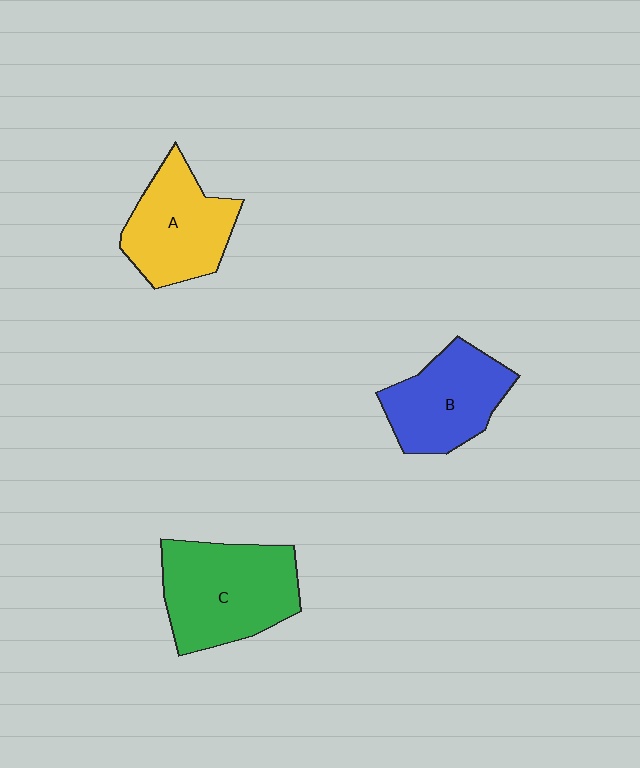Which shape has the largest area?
Shape C (green).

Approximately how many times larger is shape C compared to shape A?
Approximately 1.3 times.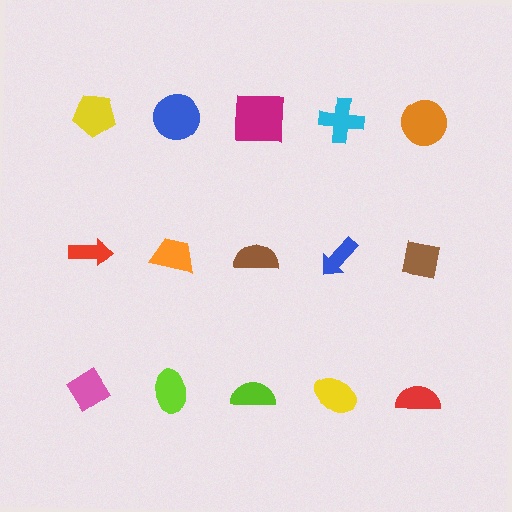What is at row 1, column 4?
A cyan cross.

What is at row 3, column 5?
A red semicircle.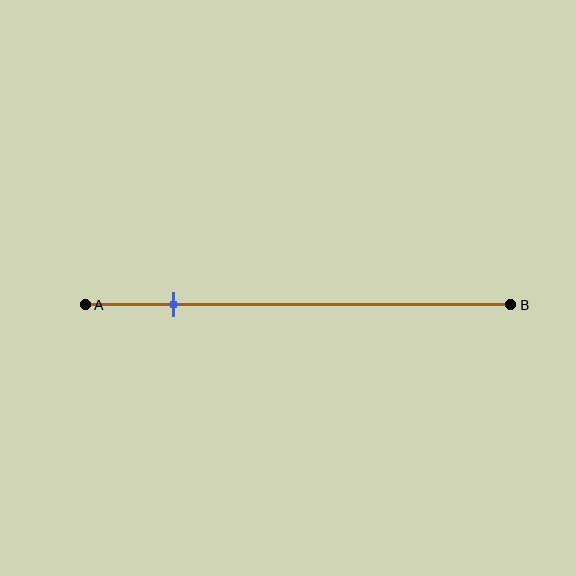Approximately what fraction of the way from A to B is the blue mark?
The blue mark is approximately 20% of the way from A to B.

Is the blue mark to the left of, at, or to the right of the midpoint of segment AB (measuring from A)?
The blue mark is to the left of the midpoint of segment AB.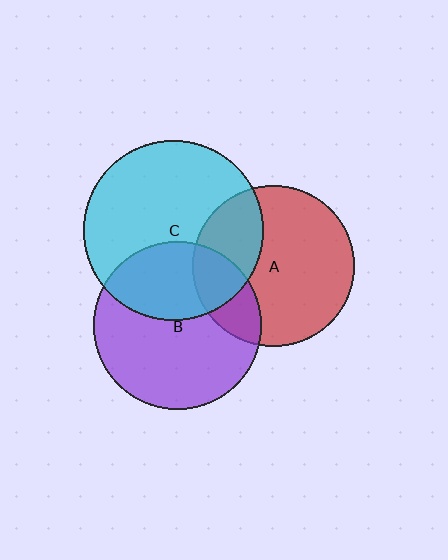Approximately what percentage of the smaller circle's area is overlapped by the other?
Approximately 20%.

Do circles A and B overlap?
Yes.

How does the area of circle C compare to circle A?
Approximately 1.2 times.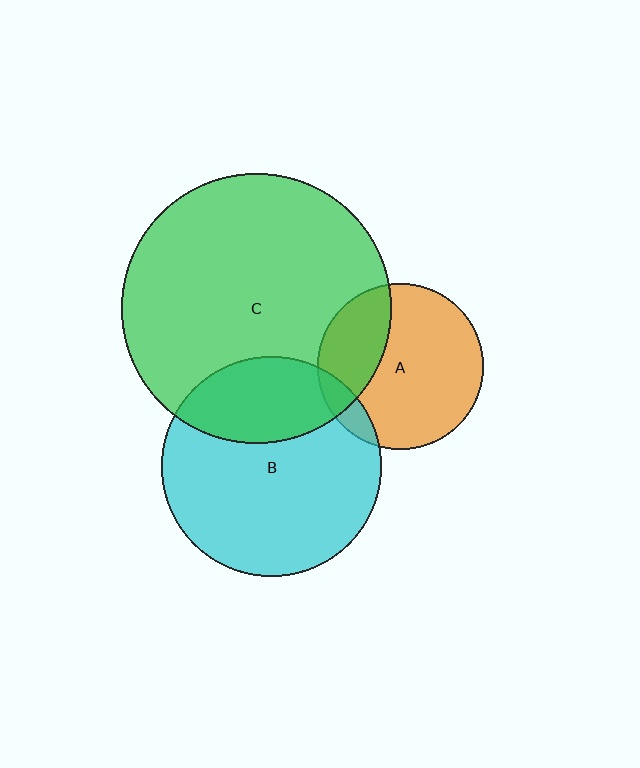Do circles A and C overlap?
Yes.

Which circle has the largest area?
Circle C (green).